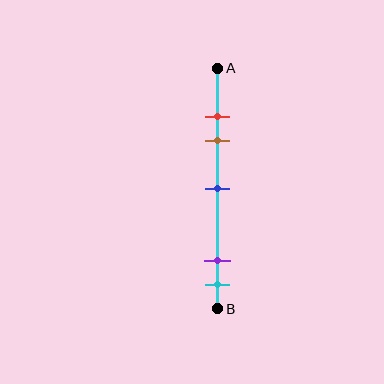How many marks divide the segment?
There are 5 marks dividing the segment.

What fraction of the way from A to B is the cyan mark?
The cyan mark is approximately 90% (0.9) of the way from A to B.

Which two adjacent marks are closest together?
The red and brown marks are the closest adjacent pair.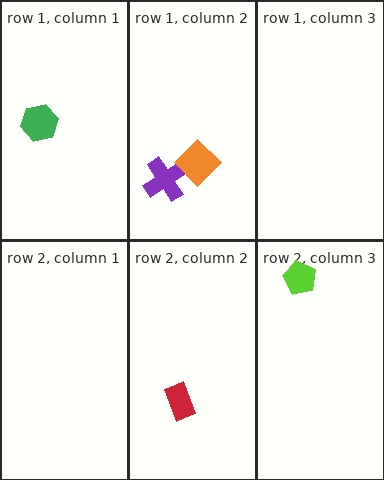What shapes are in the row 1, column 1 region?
The green hexagon.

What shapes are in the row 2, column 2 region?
The red rectangle.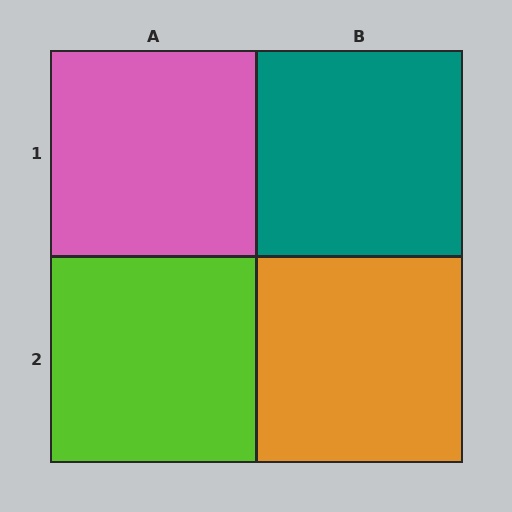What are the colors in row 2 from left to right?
Lime, orange.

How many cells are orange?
1 cell is orange.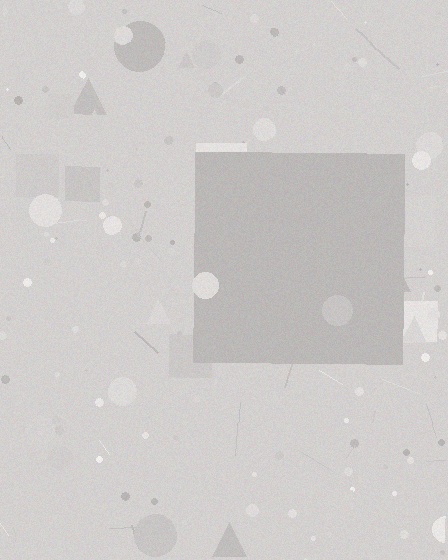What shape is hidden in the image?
A square is hidden in the image.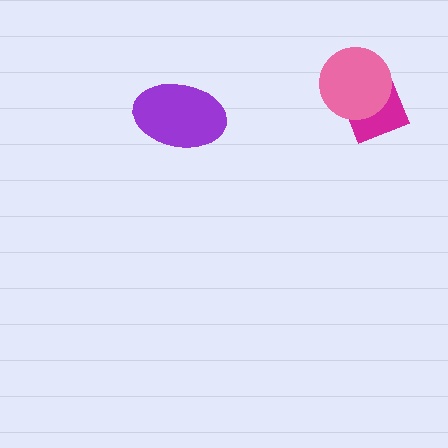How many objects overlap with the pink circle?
1 object overlaps with the pink circle.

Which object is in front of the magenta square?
The pink circle is in front of the magenta square.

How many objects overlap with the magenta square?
1 object overlaps with the magenta square.